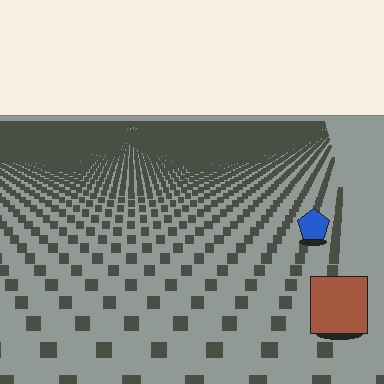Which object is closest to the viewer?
The brown square is closest. The texture marks near it are larger and more spread out.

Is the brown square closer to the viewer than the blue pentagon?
Yes. The brown square is closer — you can tell from the texture gradient: the ground texture is coarser near it.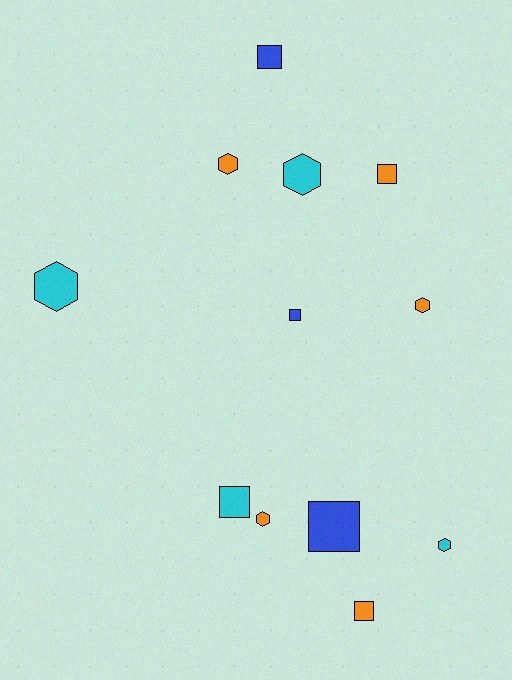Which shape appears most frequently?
Hexagon, with 6 objects.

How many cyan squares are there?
There is 1 cyan square.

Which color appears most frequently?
Orange, with 5 objects.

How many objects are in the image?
There are 12 objects.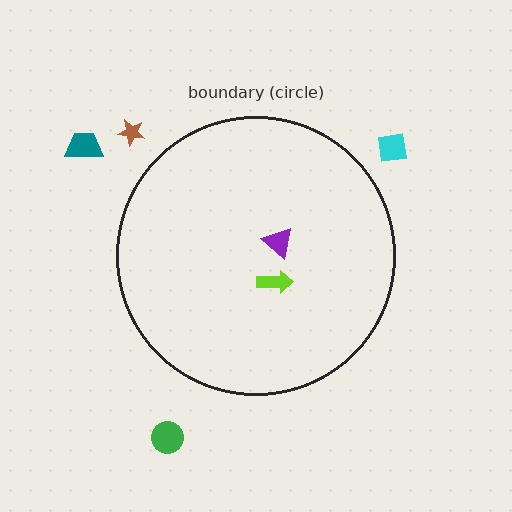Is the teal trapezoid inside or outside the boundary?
Outside.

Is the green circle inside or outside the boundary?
Outside.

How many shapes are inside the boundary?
2 inside, 4 outside.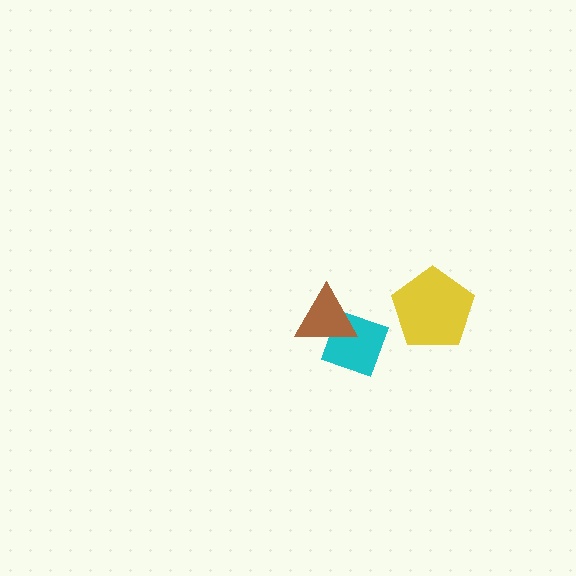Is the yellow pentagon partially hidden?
No, no other shape covers it.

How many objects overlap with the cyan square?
1 object overlaps with the cyan square.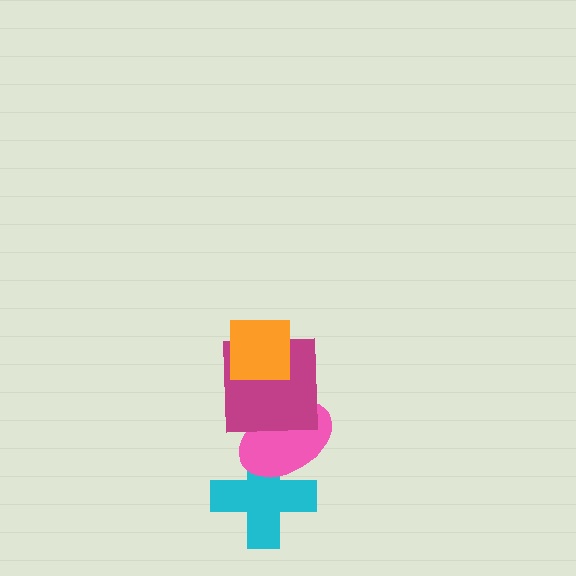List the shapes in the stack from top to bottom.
From top to bottom: the orange square, the magenta square, the pink ellipse, the cyan cross.